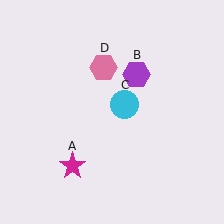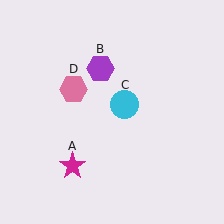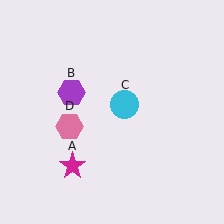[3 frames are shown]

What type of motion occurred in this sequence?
The purple hexagon (object B), pink hexagon (object D) rotated counterclockwise around the center of the scene.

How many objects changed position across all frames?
2 objects changed position: purple hexagon (object B), pink hexagon (object D).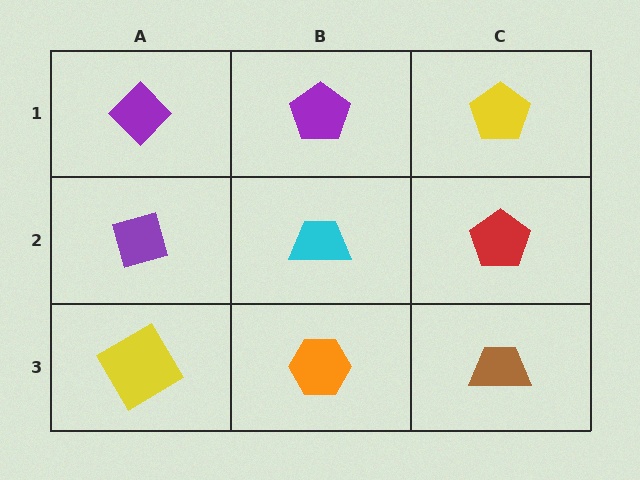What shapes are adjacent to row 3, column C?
A red pentagon (row 2, column C), an orange hexagon (row 3, column B).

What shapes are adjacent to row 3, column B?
A cyan trapezoid (row 2, column B), a yellow diamond (row 3, column A), a brown trapezoid (row 3, column C).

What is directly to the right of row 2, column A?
A cyan trapezoid.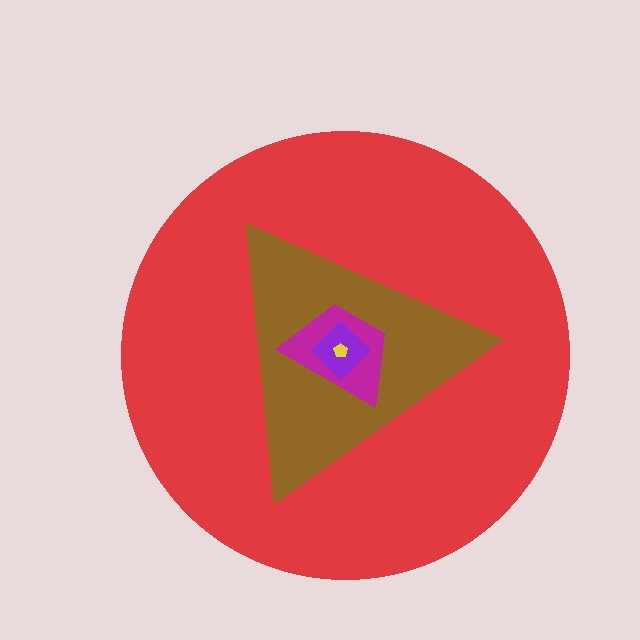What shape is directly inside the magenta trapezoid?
The purple diamond.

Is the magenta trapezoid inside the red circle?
Yes.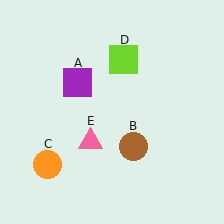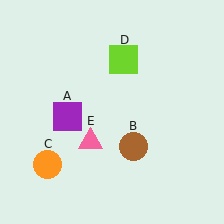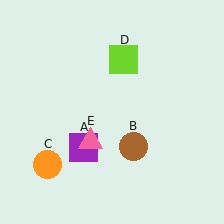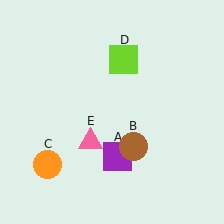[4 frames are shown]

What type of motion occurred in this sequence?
The purple square (object A) rotated counterclockwise around the center of the scene.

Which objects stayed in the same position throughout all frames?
Brown circle (object B) and orange circle (object C) and lime square (object D) and pink triangle (object E) remained stationary.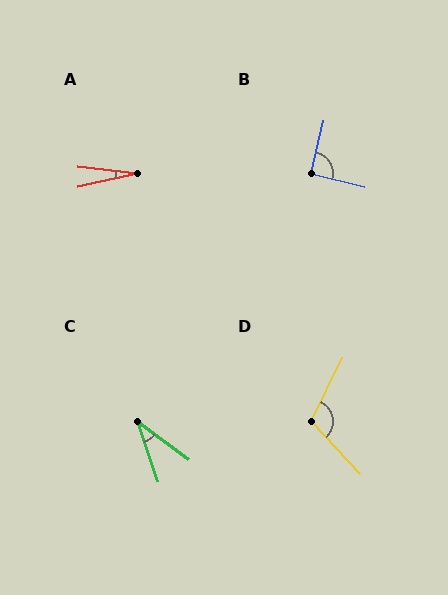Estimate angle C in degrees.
Approximately 35 degrees.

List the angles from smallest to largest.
A (20°), C (35°), B (90°), D (111°).